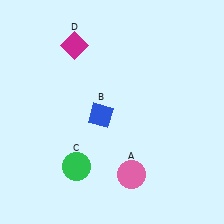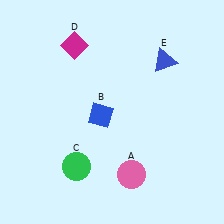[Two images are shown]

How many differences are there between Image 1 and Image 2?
There is 1 difference between the two images.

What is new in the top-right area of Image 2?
A blue triangle (E) was added in the top-right area of Image 2.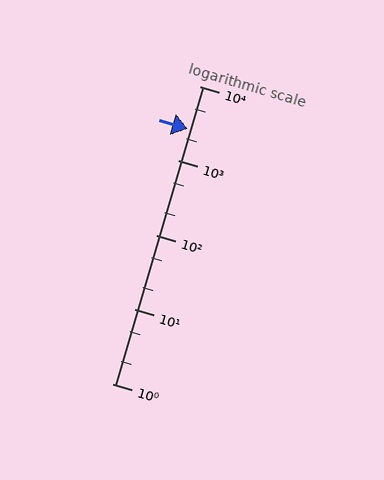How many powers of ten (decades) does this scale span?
The scale spans 4 decades, from 1 to 10000.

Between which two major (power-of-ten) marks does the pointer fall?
The pointer is between 1000 and 10000.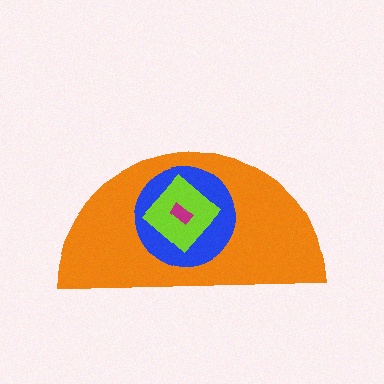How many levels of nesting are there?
4.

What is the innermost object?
The magenta rectangle.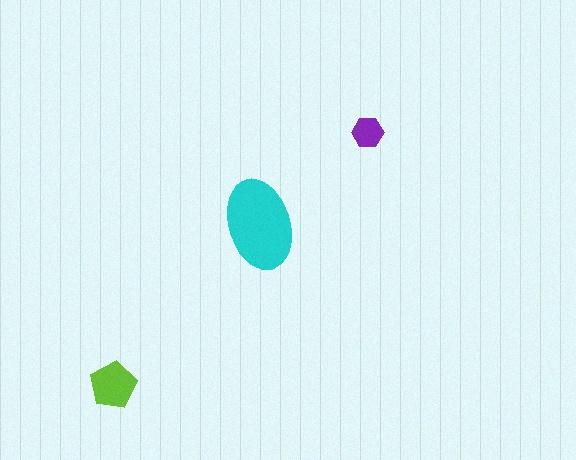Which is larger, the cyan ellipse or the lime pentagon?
The cyan ellipse.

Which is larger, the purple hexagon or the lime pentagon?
The lime pentagon.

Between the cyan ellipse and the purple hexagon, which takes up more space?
The cyan ellipse.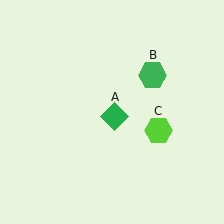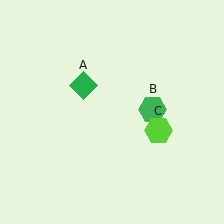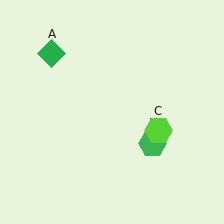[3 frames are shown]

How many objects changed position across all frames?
2 objects changed position: green diamond (object A), green hexagon (object B).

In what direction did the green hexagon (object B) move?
The green hexagon (object B) moved down.